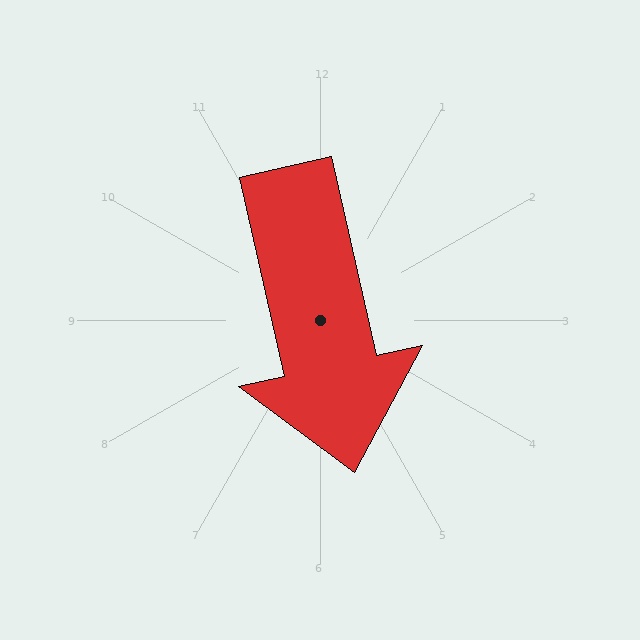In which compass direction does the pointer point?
South.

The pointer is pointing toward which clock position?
Roughly 6 o'clock.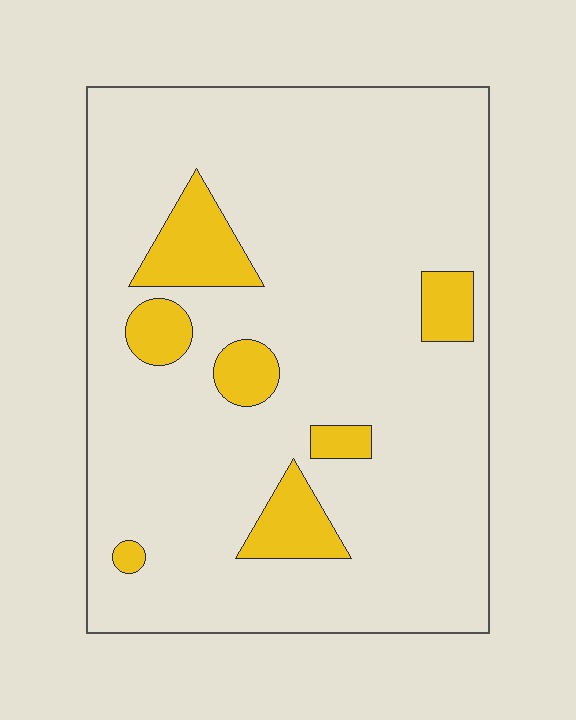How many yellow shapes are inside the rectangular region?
7.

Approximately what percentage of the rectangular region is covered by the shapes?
Approximately 15%.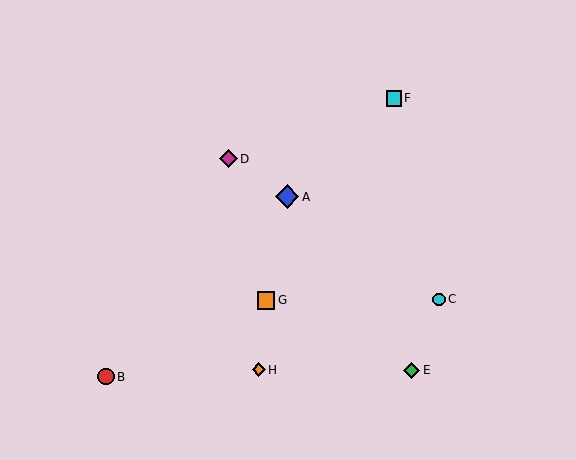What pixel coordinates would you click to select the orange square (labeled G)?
Click at (266, 300) to select the orange square G.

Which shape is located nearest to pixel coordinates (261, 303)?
The orange square (labeled G) at (266, 300) is nearest to that location.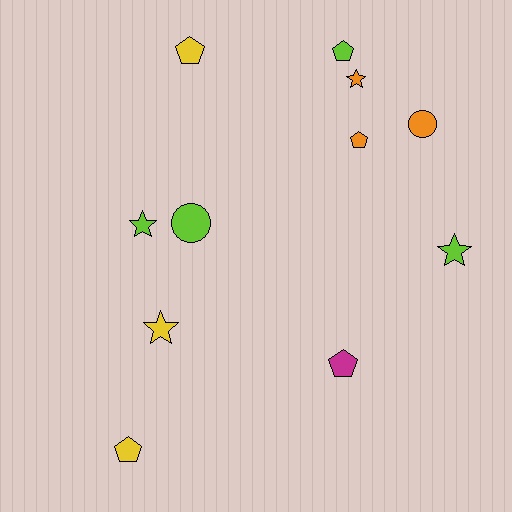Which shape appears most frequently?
Pentagon, with 5 objects.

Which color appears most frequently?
Lime, with 4 objects.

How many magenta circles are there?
There are no magenta circles.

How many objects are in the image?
There are 11 objects.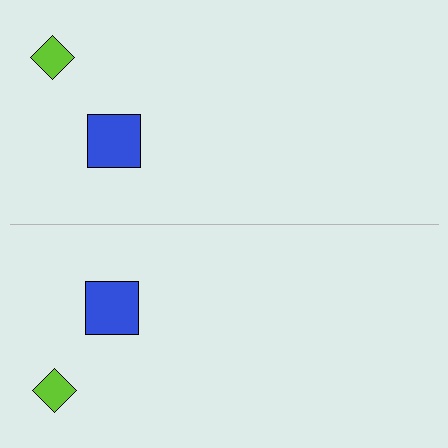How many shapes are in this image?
There are 4 shapes in this image.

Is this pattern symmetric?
Yes, this pattern has bilateral (reflection) symmetry.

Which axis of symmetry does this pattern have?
The pattern has a horizontal axis of symmetry running through the center of the image.